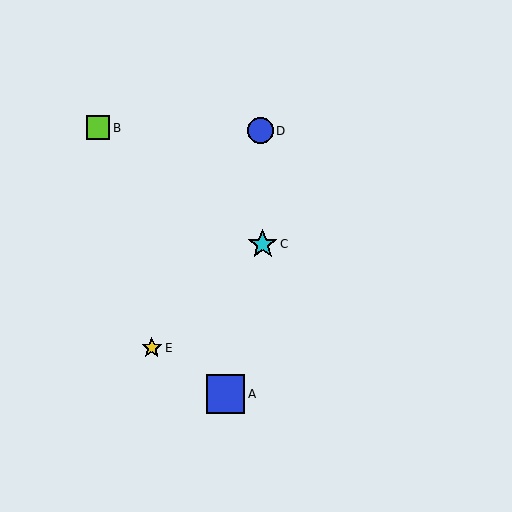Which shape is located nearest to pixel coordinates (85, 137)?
The lime square (labeled B) at (98, 128) is nearest to that location.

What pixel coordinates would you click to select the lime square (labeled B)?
Click at (98, 128) to select the lime square B.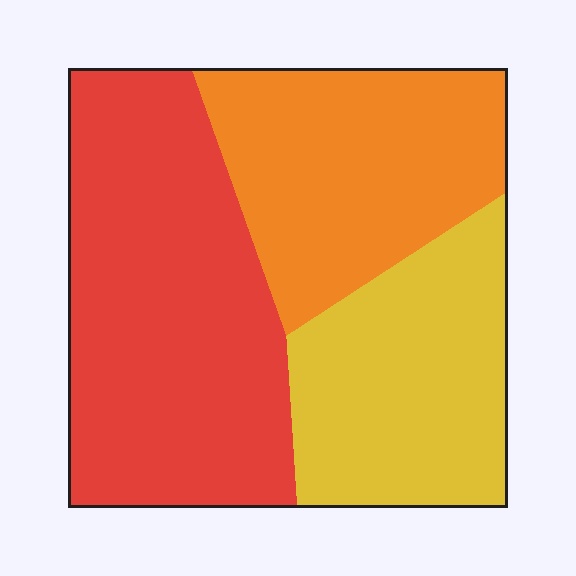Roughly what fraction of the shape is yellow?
Yellow takes up about one quarter (1/4) of the shape.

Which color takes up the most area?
Red, at roughly 45%.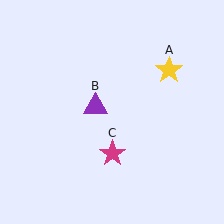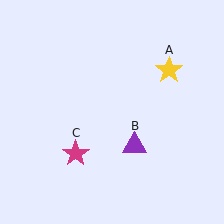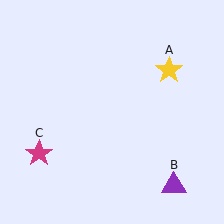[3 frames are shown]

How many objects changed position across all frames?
2 objects changed position: purple triangle (object B), magenta star (object C).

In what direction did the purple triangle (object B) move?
The purple triangle (object B) moved down and to the right.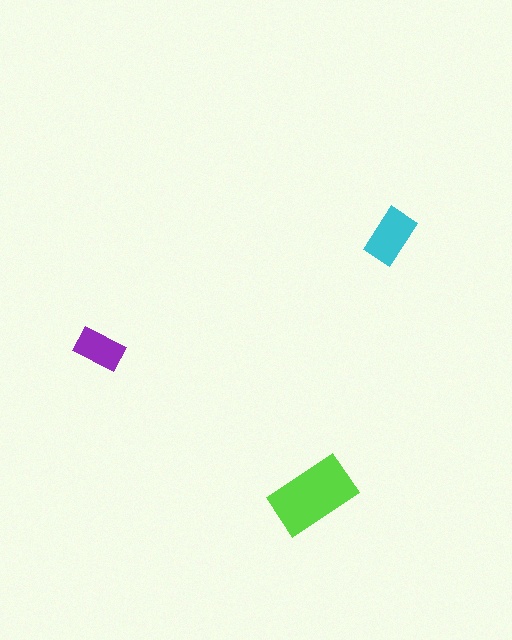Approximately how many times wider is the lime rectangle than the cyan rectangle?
About 1.5 times wider.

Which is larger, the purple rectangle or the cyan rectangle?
The cyan one.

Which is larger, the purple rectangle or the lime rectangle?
The lime one.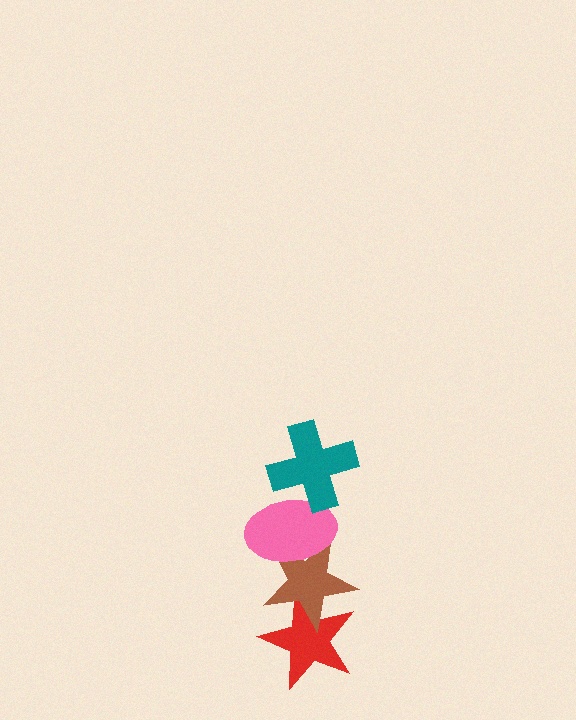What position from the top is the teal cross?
The teal cross is 1st from the top.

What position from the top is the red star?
The red star is 4th from the top.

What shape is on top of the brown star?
The pink ellipse is on top of the brown star.